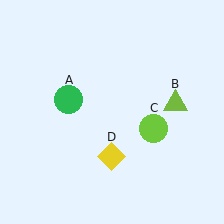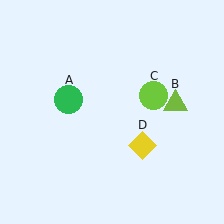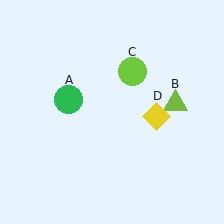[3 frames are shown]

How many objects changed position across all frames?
2 objects changed position: lime circle (object C), yellow diamond (object D).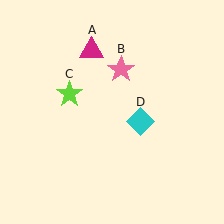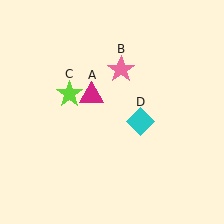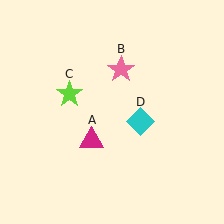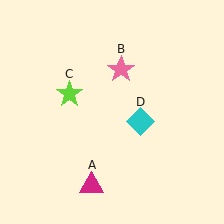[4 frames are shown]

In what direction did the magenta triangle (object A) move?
The magenta triangle (object A) moved down.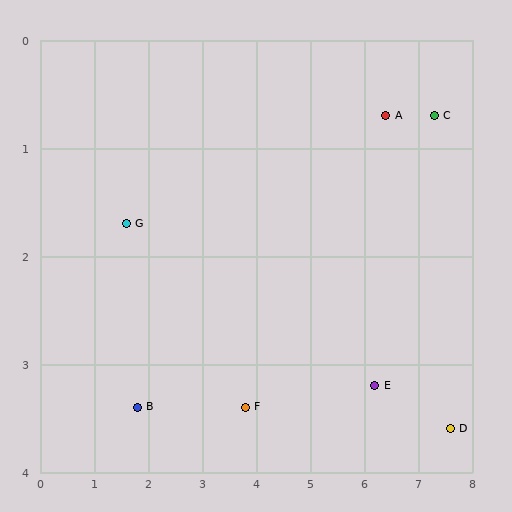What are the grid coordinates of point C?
Point C is at approximately (7.3, 0.7).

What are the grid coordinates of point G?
Point G is at approximately (1.6, 1.7).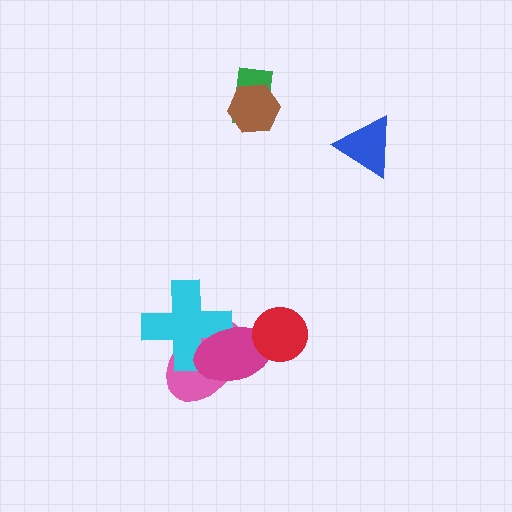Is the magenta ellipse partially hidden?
Yes, it is partially covered by another shape.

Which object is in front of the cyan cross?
The magenta ellipse is in front of the cyan cross.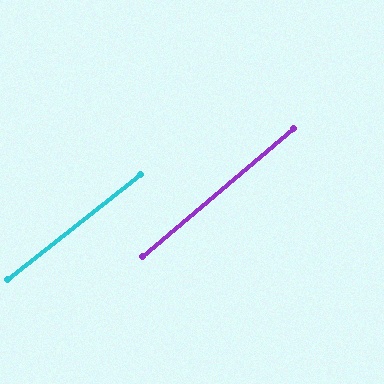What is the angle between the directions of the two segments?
Approximately 2 degrees.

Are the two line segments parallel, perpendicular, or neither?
Parallel — their directions differ by only 1.9°.